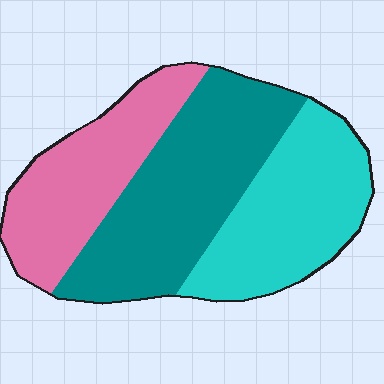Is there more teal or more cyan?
Teal.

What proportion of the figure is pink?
Pink takes up about one quarter (1/4) of the figure.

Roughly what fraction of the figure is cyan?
Cyan covers roughly 30% of the figure.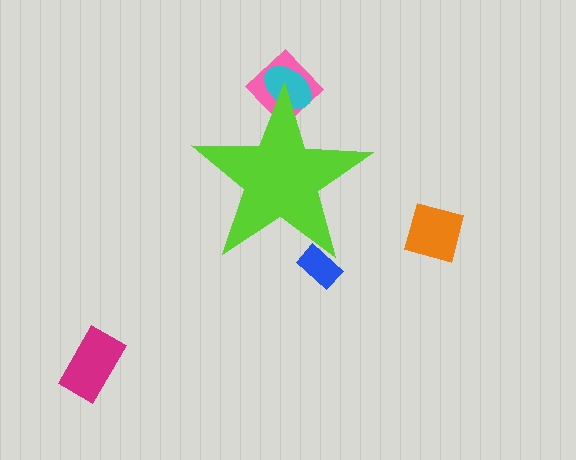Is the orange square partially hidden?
No, the orange square is fully visible.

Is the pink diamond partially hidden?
Yes, the pink diamond is partially hidden behind the lime star.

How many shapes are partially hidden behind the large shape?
3 shapes are partially hidden.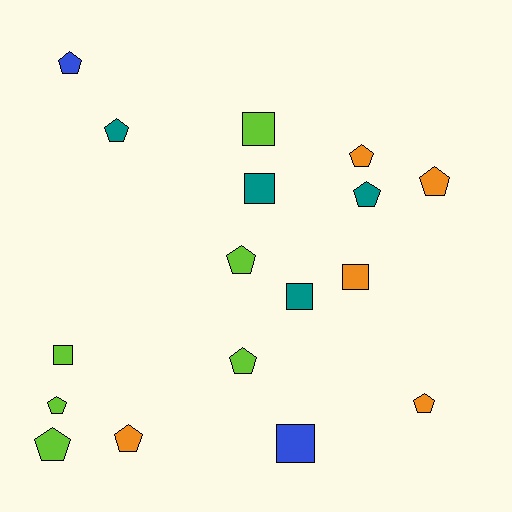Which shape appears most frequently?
Pentagon, with 11 objects.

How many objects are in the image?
There are 17 objects.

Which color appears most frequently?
Lime, with 6 objects.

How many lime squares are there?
There are 2 lime squares.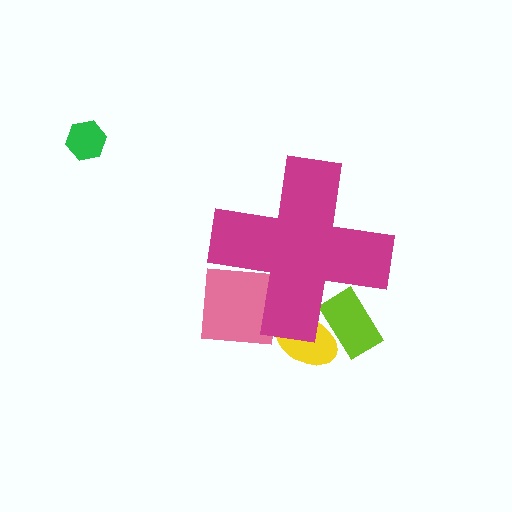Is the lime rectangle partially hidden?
Yes, the lime rectangle is partially hidden behind the magenta cross.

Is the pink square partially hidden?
Yes, the pink square is partially hidden behind the magenta cross.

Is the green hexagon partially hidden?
No, the green hexagon is fully visible.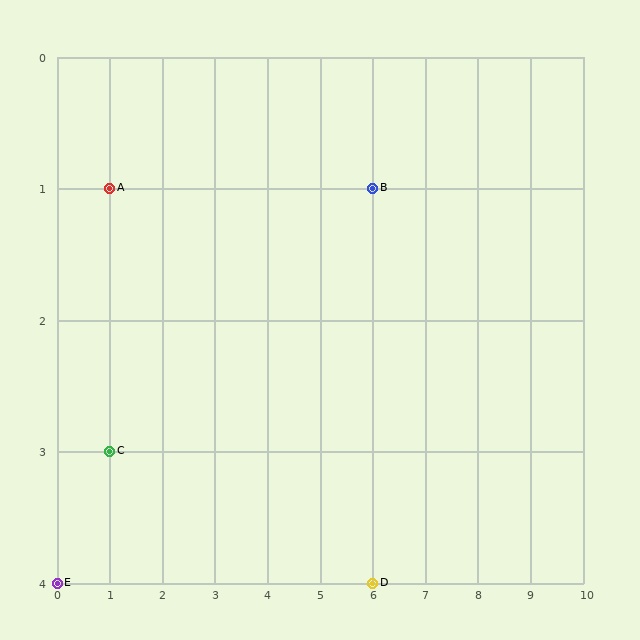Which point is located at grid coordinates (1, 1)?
Point A is at (1, 1).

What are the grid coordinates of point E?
Point E is at grid coordinates (0, 4).